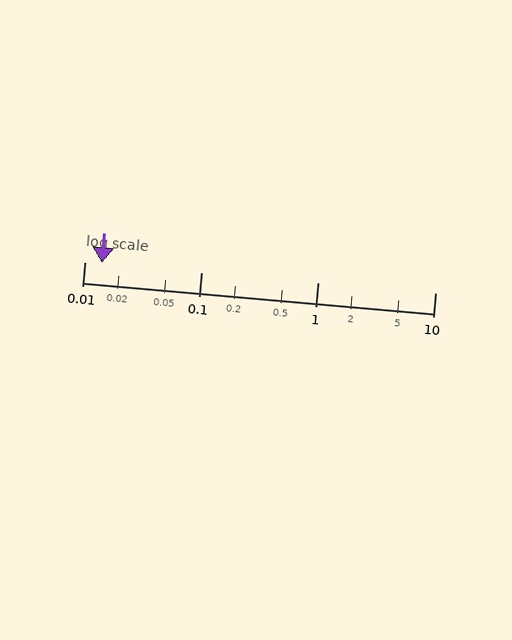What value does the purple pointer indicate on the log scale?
The pointer indicates approximately 0.014.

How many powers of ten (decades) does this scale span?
The scale spans 3 decades, from 0.01 to 10.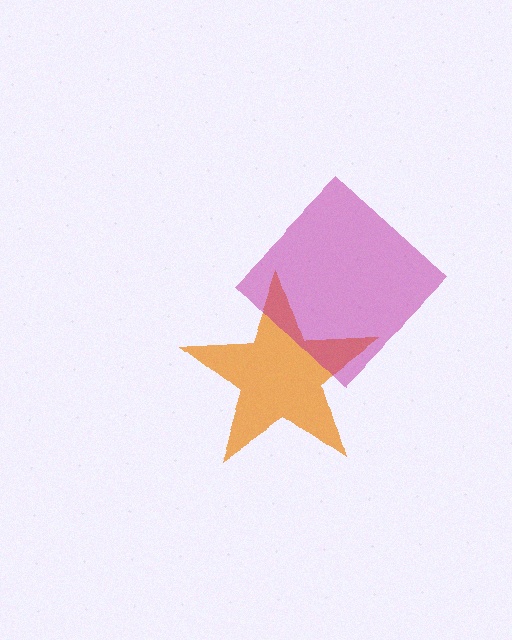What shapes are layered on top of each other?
The layered shapes are: an orange star, a magenta diamond.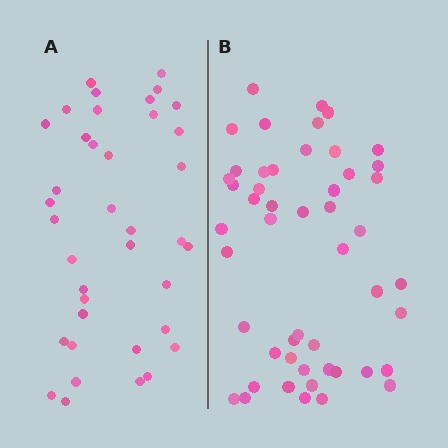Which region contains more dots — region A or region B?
Region B (the right region) has more dots.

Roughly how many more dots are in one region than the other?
Region B has roughly 12 or so more dots than region A.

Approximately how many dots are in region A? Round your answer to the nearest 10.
About 40 dots. (The exact count is 38, which rounds to 40.)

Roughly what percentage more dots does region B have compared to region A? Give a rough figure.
About 30% more.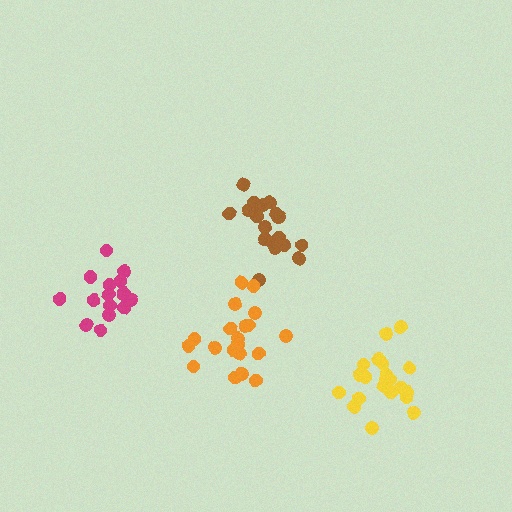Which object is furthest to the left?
The magenta cluster is leftmost.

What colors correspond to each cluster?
The clusters are colored: brown, magenta, orange, yellow.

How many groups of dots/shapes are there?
There are 4 groups.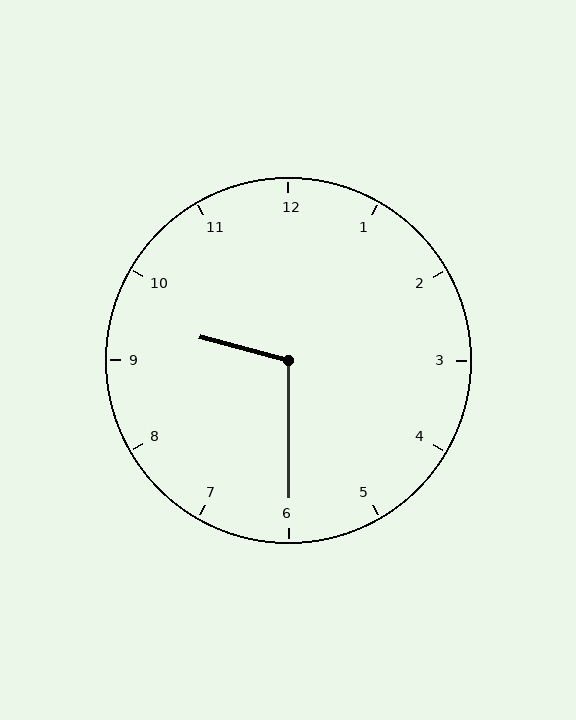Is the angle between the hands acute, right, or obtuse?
It is obtuse.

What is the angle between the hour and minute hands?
Approximately 105 degrees.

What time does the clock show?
9:30.